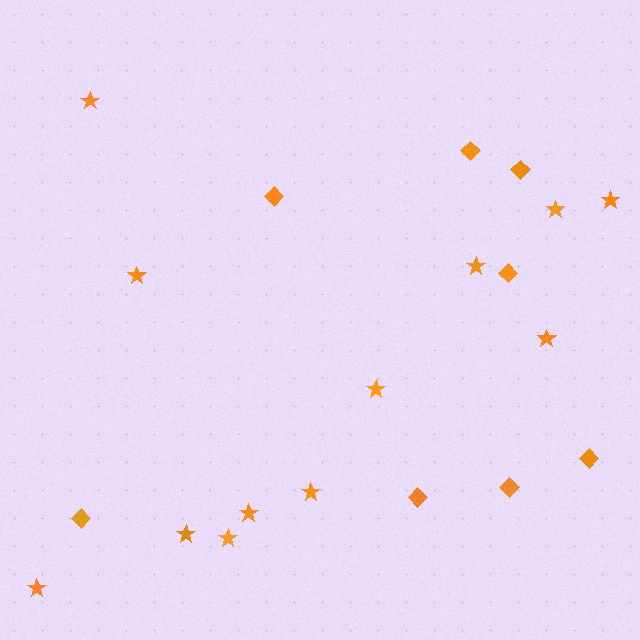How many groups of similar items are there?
There are 2 groups: one group of diamonds (8) and one group of stars (12).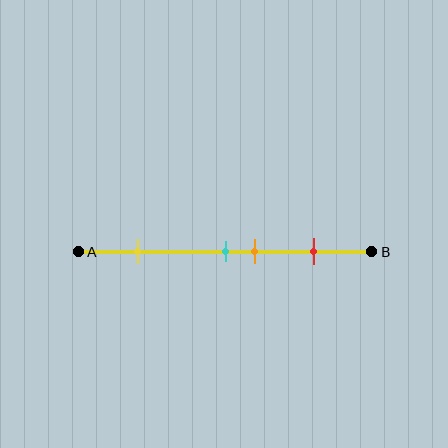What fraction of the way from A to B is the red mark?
The red mark is approximately 80% (0.8) of the way from A to B.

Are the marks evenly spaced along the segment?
No, the marks are not evenly spaced.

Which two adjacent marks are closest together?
The cyan and orange marks are the closest adjacent pair.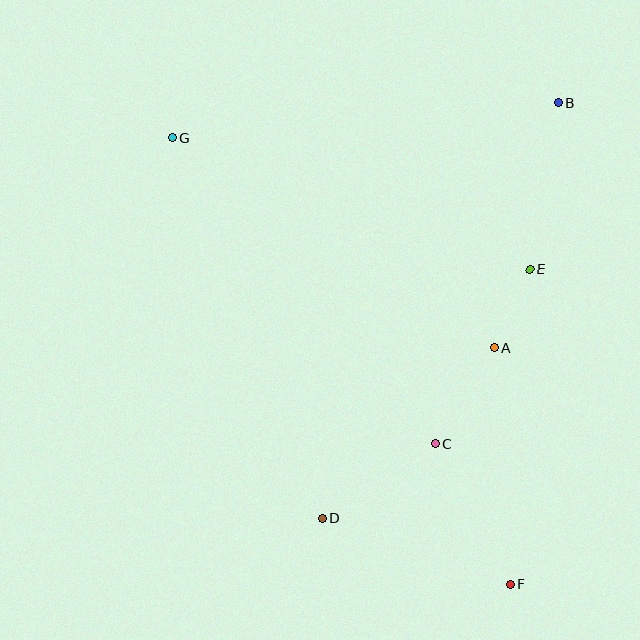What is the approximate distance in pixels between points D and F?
The distance between D and F is approximately 200 pixels.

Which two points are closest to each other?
Points A and E are closest to each other.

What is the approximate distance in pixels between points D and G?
The distance between D and G is approximately 410 pixels.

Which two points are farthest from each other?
Points F and G are farthest from each other.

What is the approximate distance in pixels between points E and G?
The distance between E and G is approximately 381 pixels.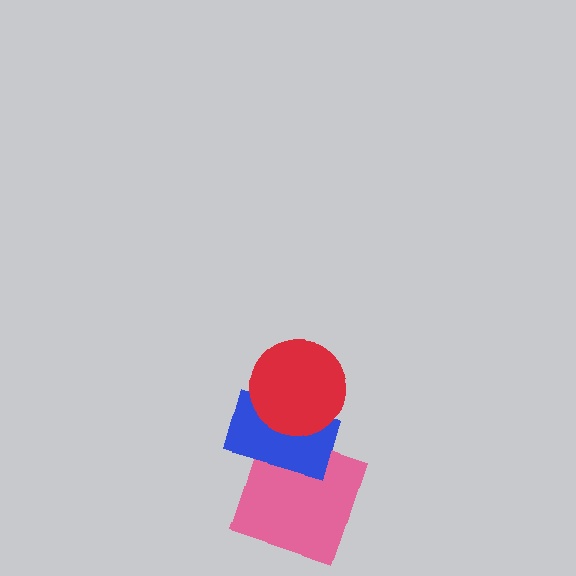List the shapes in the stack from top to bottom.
From top to bottom: the red circle, the blue rectangle, the pink square.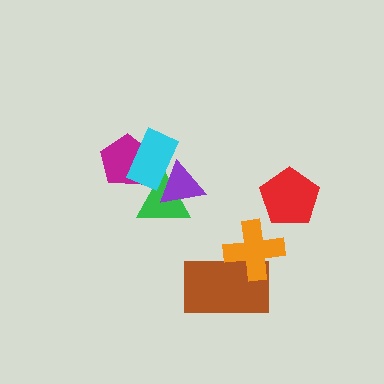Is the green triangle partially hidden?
Yes, it is partially covered by another shape.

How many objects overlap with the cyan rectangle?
3 objects overlap with the cyan rectangle.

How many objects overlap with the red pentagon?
0 objects overlap with the red pentagon.